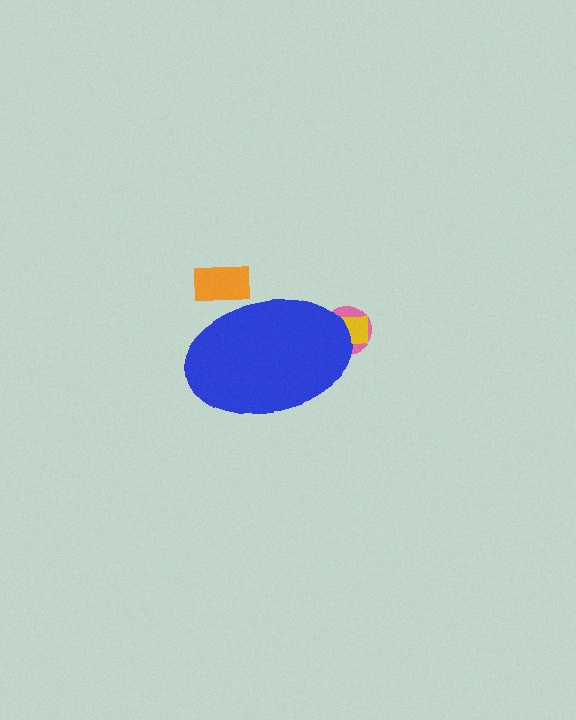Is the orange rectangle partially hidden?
Yes, the orange rectangle is partially hidden behind the blue ellipse.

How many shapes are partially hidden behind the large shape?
3 shapes are partially hidden.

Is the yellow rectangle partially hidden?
Yes, the yellow rectangle is partially hidden behind the blue ellipse.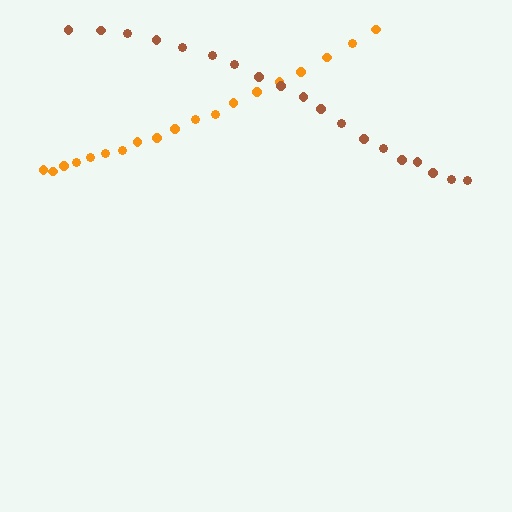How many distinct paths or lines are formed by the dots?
There are 2 distinct paths.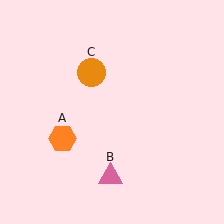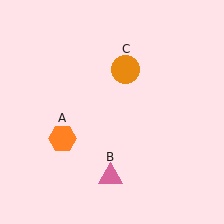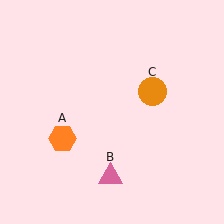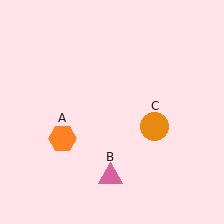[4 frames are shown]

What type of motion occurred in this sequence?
The orange circle (object C) rotated clockwise around the center of the scene.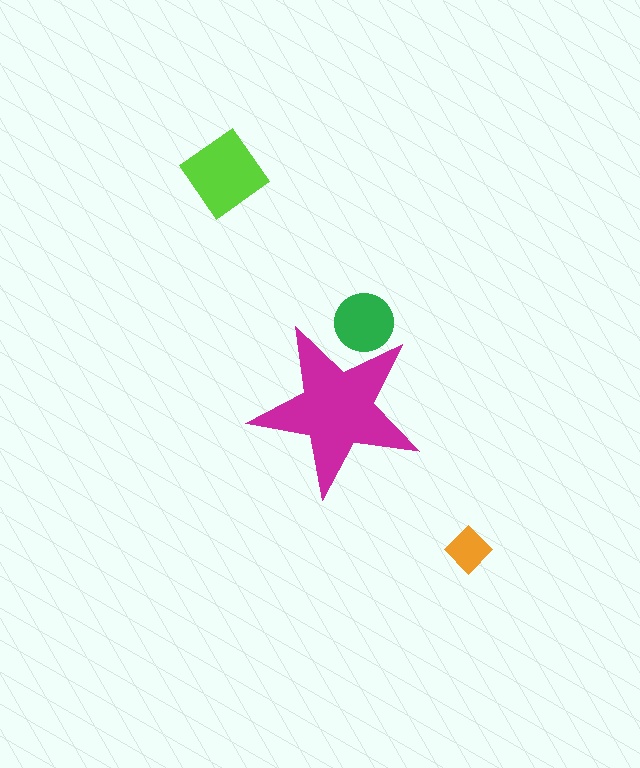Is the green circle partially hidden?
Yes, the green circle is partially hidden behind the magenta star.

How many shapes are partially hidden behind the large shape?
1 shape is partially hidden.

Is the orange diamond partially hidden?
No, the orange diamond is fully visible.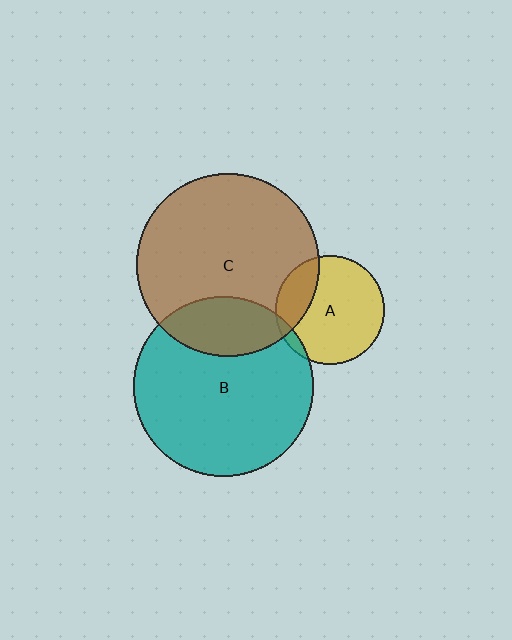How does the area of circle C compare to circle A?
Approximately 2.8 times.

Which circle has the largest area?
Circle C (brown).